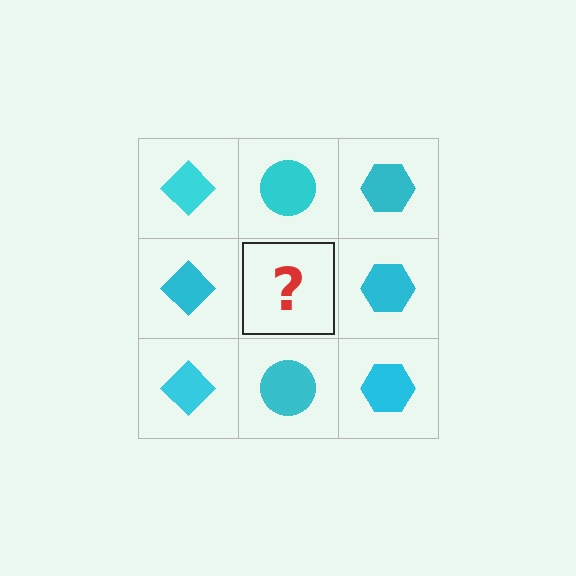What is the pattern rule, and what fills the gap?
The rule is that each column has a consistent shape. The gap should be filled with a cyan circle.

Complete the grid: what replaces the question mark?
The question mark should be replaced with a cyan circle.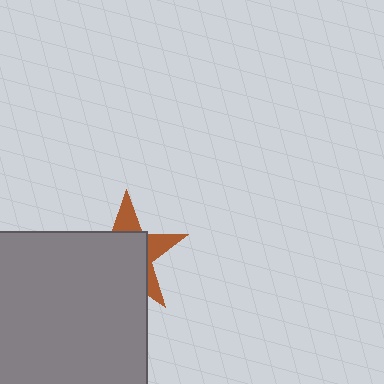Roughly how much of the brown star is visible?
A small part of it is visible (roughly 34%).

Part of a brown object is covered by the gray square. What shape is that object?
It is a star.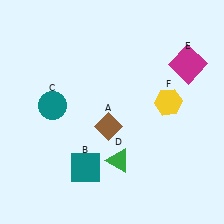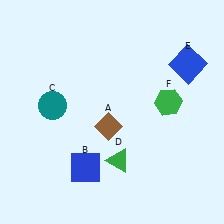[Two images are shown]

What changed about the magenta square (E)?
In Image 1, E is magenta. In Image 2, it changed to blue.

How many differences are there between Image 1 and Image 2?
There are 3 differences between the two images.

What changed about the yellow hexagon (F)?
In Image 1, F is yellow. In Image 2, it changed to green.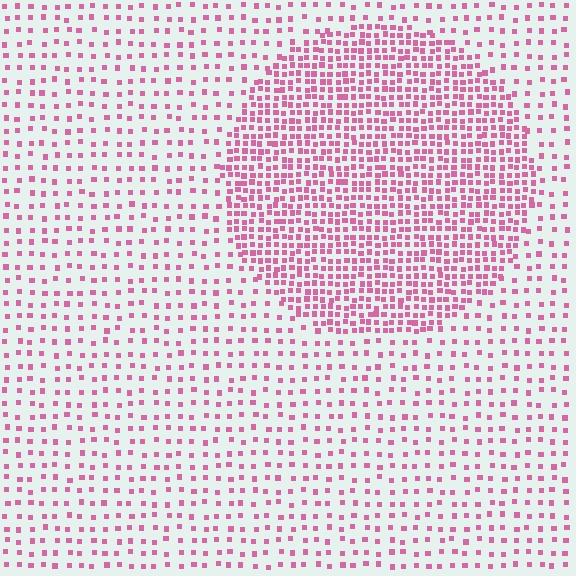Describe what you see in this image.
The image contains small pink elements arranged at two different densities. A circle-shaped region is visible where the elements are more densely packed than the surrounding area.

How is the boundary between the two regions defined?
The boundary is defined by a change in element density (approximately 2.6x ratio). All elements are the same color, size, and shape.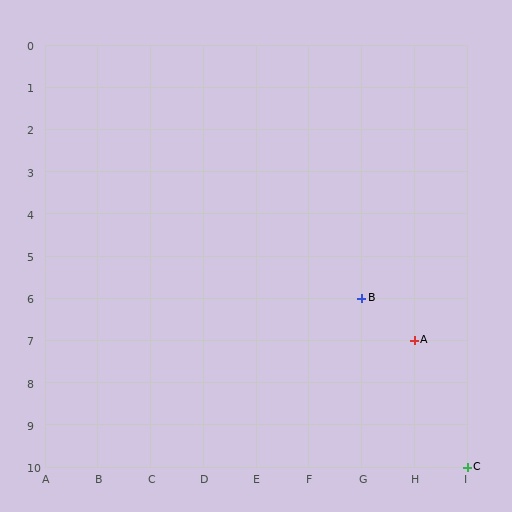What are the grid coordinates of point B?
Point B is at grid coordinates (G, 6).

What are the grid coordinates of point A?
Point A is at grid coordinates (H, 7).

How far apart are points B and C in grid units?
Points B and C are 2 columns and 4 rows apart (about 4.5 grid units diagonally).